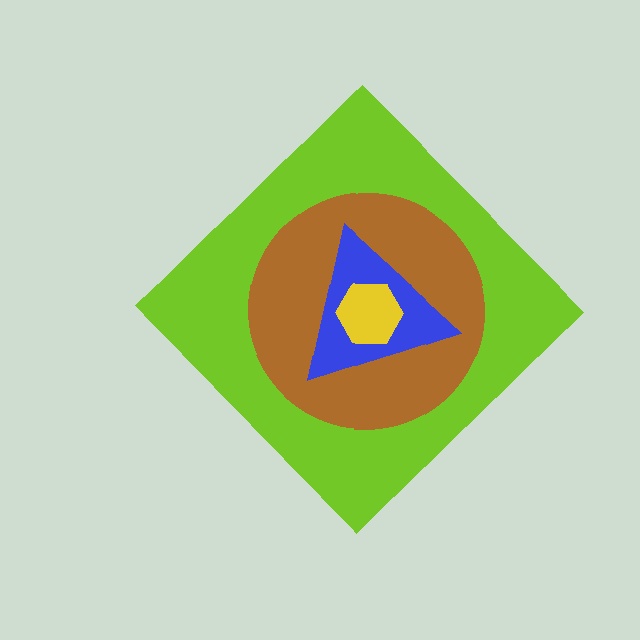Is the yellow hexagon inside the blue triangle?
Yes.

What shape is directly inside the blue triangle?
The yellow hexagon.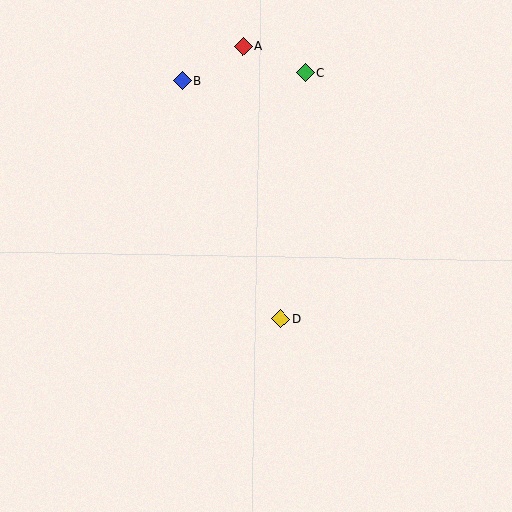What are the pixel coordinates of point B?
Point B is at (182, 81).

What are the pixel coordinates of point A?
Point A is at (243, 46).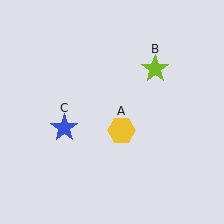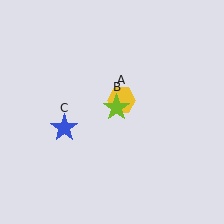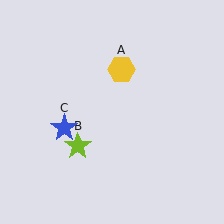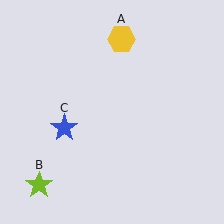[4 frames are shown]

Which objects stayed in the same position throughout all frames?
Blue star (object C) remained stationary.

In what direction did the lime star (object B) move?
The lime star (object B) moved down and to the left.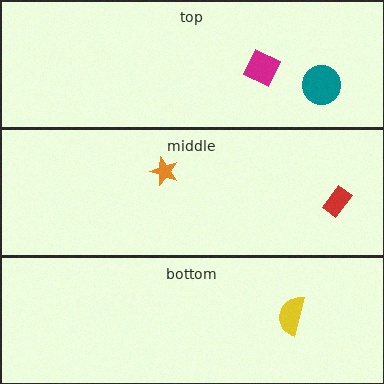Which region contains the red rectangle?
The middle region.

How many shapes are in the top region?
2.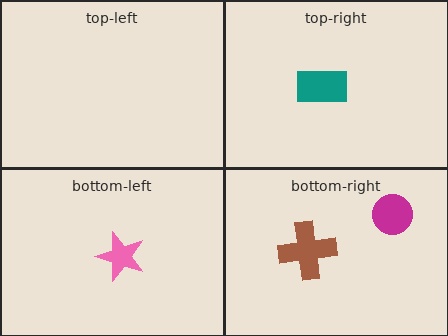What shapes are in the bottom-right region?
The magenta circle, the brown cross.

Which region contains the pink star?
The bottom-left region.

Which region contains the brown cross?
The bottom-right region.